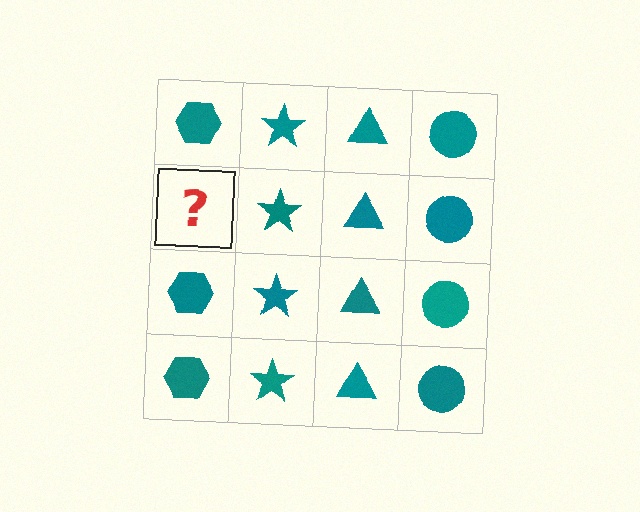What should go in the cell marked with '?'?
The missing cell should contain a teal hexagon.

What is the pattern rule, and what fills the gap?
The rule is that each column has a consistent shape. The gap should be filled with a teal hexagon.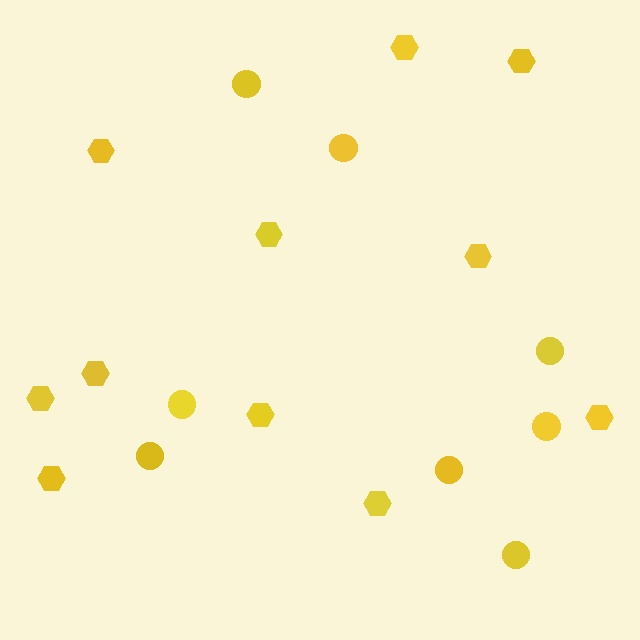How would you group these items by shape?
There are 2 groups: one group of hexagons (11) and one group of circles (8).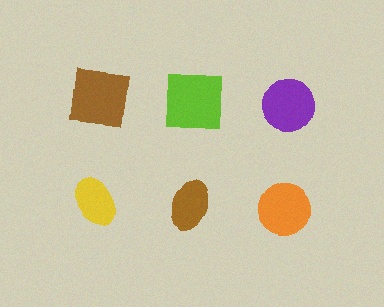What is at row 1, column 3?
A purple circle.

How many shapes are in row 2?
3 shapes.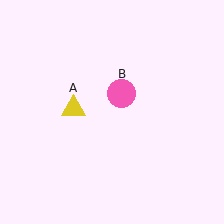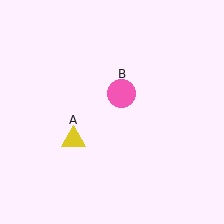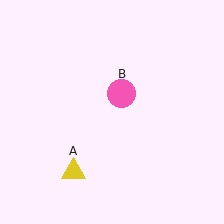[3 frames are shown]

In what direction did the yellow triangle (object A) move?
The yellow triangle (object A) moved down.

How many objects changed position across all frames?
1 object changed position: yellow triangle (object A).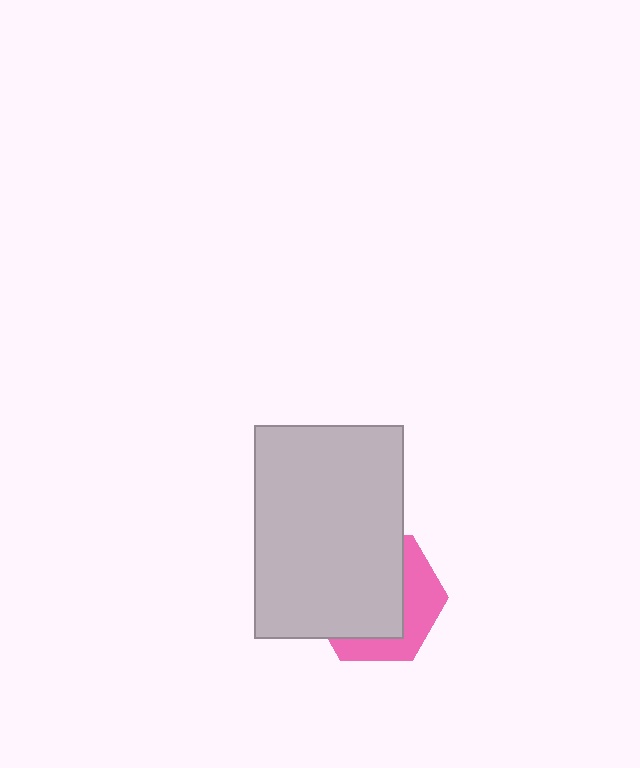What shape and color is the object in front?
The object in front is a light gray rectangle.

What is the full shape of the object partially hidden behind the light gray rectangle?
The partially hidden object is a pink hexagon.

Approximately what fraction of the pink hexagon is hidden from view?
Roughly 64% of the pink hexagon is hidden behind the light gray rectangle.